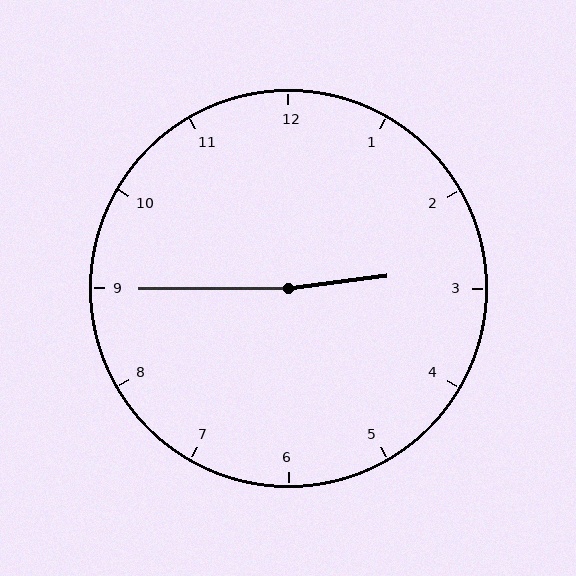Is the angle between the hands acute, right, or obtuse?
It is obtuse.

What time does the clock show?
2:45.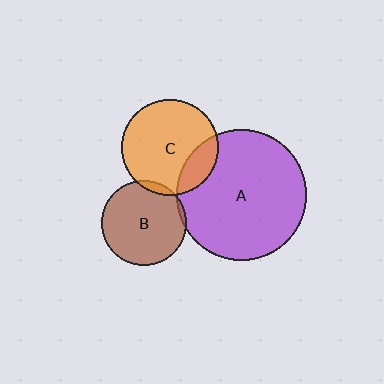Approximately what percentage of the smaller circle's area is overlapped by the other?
Approximately 5%.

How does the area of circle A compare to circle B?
Approximately 2.4 times.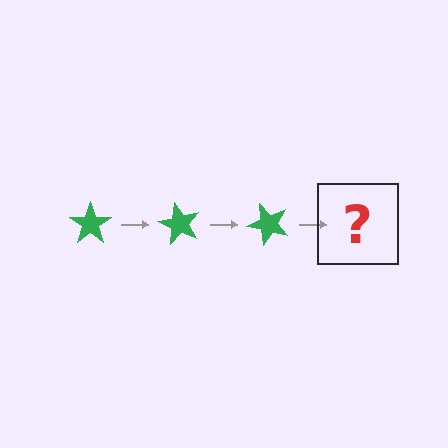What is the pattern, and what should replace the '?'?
The pattern is that the star rotates 60 degrees each step. The '?' should be a green star rotated 180 degrees.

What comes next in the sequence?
The next element should be a green star rotated 180 degrees.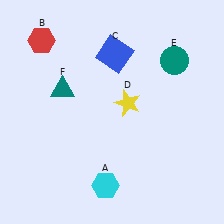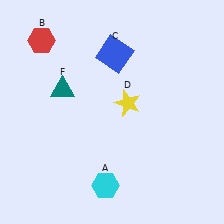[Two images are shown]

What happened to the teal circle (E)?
The teal circle (E) was removed in Image 2. It was in the top-right area of Image 1.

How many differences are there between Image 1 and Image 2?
There is 1 difference between the two images.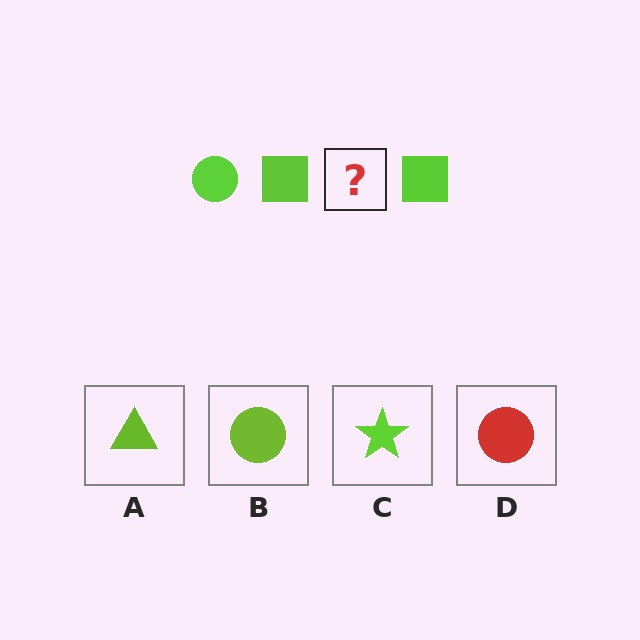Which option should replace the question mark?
Option B.